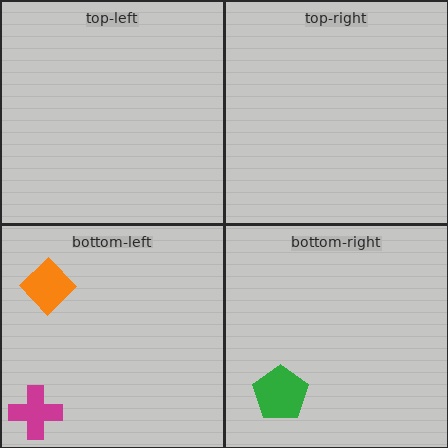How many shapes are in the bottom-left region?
2.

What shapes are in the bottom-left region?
The orange diamond, the magenta cross.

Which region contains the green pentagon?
The bottom-right region.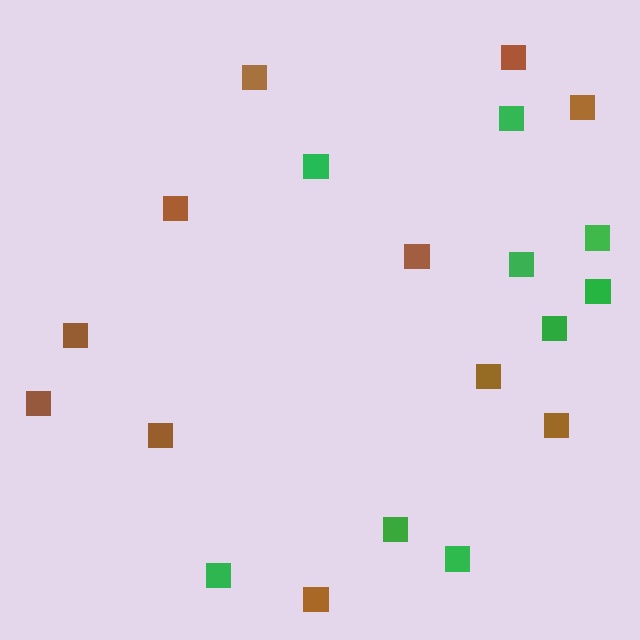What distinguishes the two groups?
There are 2 groups: one group of green squares (9) and one group of brown squares (11).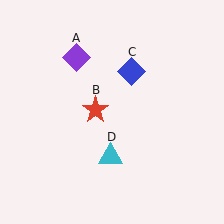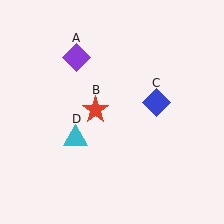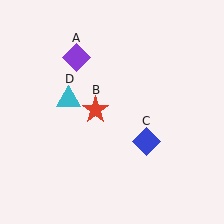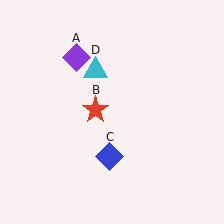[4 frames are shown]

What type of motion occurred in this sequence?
The blue diamond (object C), cyan triangle (object D) rotated clockwise around the center of the scene.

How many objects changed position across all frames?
2 objects changed position: blue diamond (object C), cyan triangle (object D).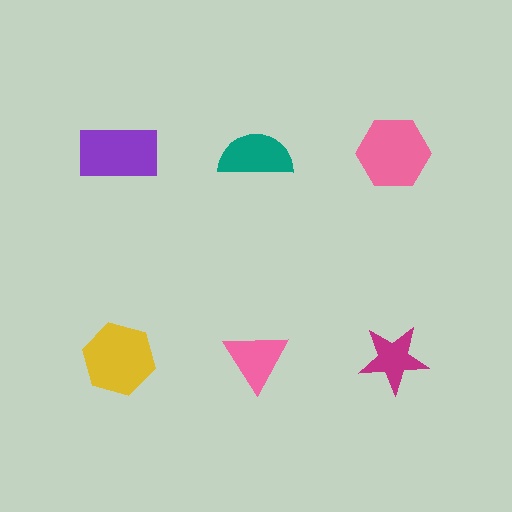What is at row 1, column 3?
A pink hexagon.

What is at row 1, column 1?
A purple rectangle.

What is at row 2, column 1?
A yellow hexagon.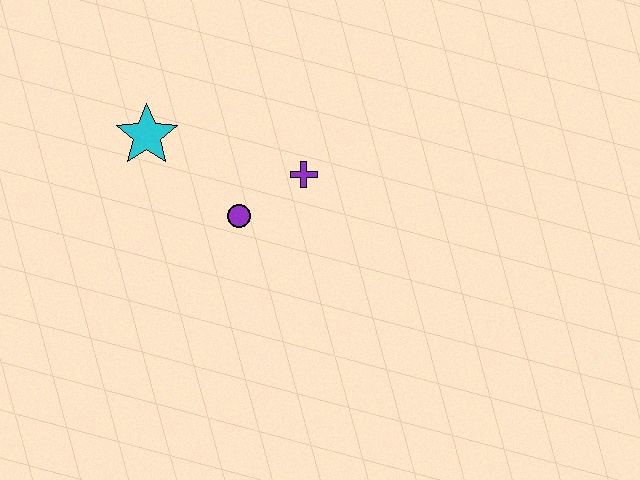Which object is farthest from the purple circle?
The cyan star is farthest from the purple circle.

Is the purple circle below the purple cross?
Yes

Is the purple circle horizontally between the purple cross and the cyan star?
Yes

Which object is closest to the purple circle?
The purple cross is closest to the purple circle.